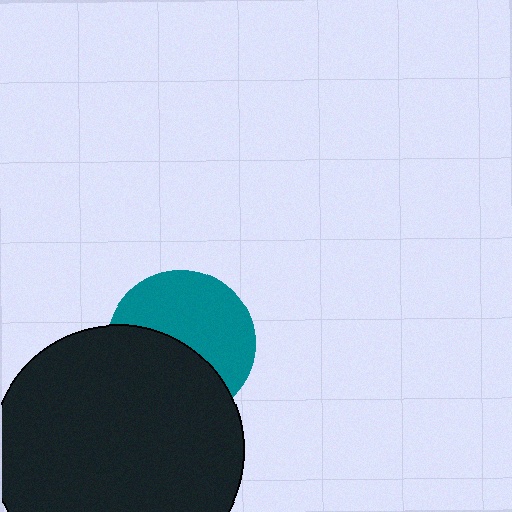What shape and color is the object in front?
The object in front is a black circle.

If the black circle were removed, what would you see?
You would see the complete teal circle.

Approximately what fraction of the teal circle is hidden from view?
Roughly 46% of the teal circle is hidden behind the black circle.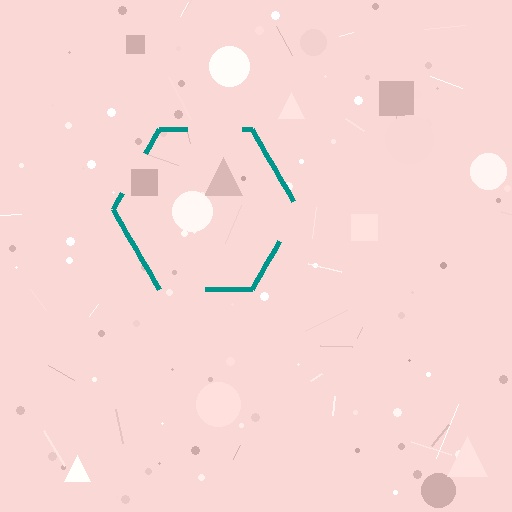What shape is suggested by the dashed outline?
The dashed outline suggests a hexagon.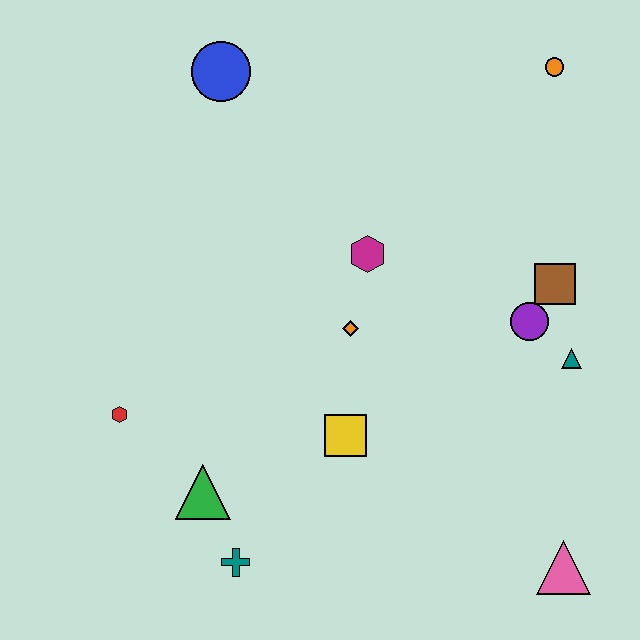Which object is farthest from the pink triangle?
The blue circle is farthest from the pink triangle.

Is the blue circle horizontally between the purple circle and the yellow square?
No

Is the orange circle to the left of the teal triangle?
Yes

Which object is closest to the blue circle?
The magenta hexagon is closest to the blue circle.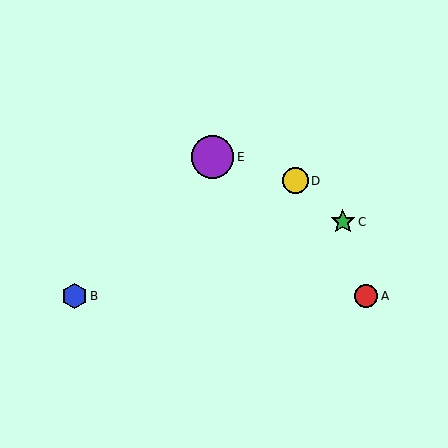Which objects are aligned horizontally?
Objects A, B are aligned horizontally.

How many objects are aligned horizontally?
2 objects (A, B) are aligned horizontally.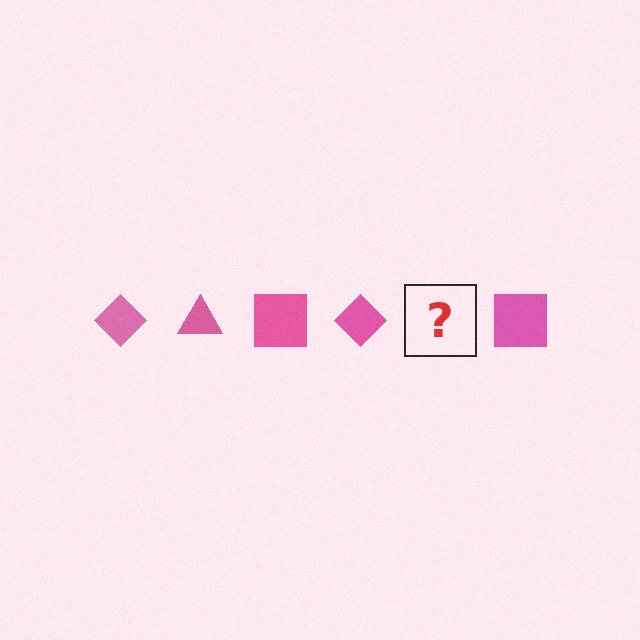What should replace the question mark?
The question mark should be replaced with a pink triangle.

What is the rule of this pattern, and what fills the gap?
The rule is that the pattern cycles through diamond, triangle, square shapes in pink. The gap should be filled with a pink triangle.